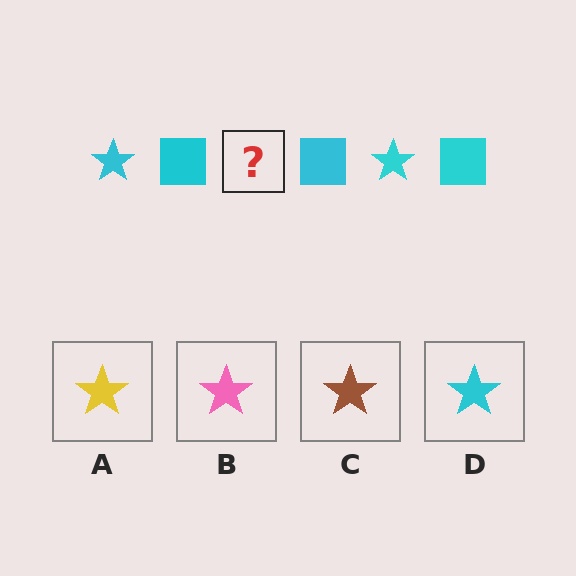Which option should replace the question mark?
Option D.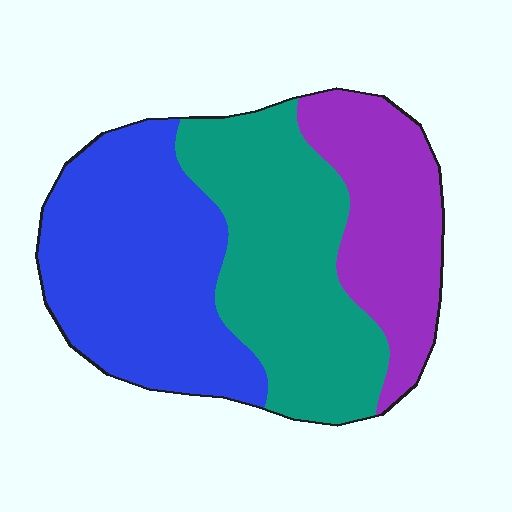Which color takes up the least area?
Purple, at roughly 25%.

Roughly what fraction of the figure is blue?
Blue covers 39% of the figure.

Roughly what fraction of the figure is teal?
Teal covers around 35% of the figure.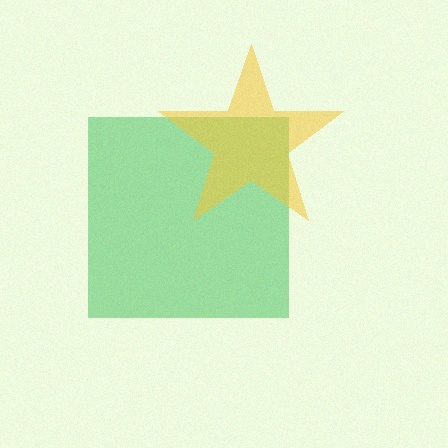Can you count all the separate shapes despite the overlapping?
Yes, there are 2 separate shapes.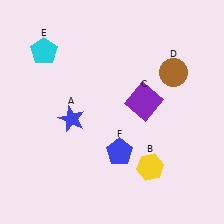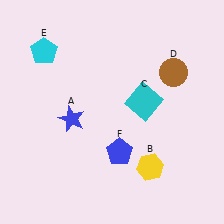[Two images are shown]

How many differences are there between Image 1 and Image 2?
There is 1 difference between the two images.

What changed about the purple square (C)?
In Image 1, C is purple. In Image 2, it changed to cyan.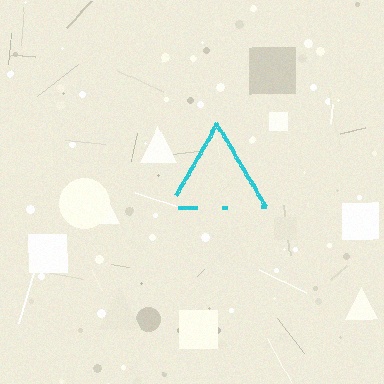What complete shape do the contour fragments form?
The contour fragments form a triangle.